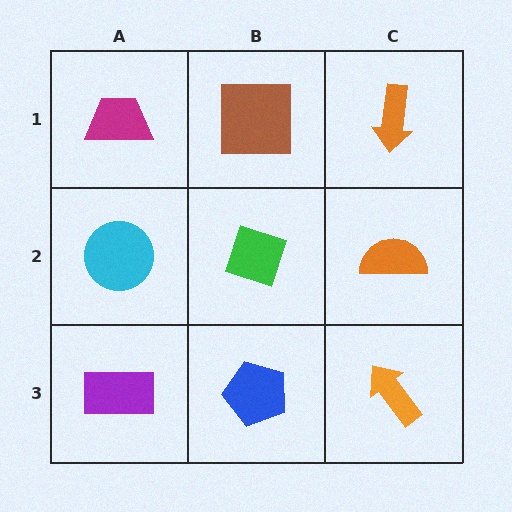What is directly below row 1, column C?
An orange semicircle.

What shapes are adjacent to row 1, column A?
A cyan circle (row 2, column A), a brown square (row 1, column B).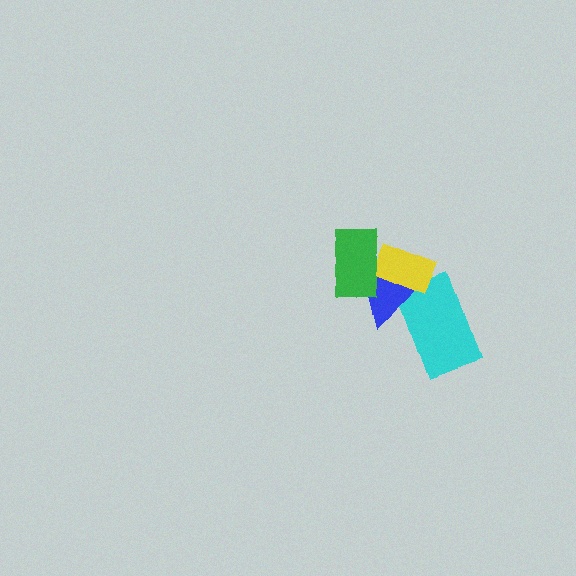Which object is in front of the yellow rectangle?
The green rectangle is in front of the yellow rectangle.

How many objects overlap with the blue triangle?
3 objects overlap with the blue triangle.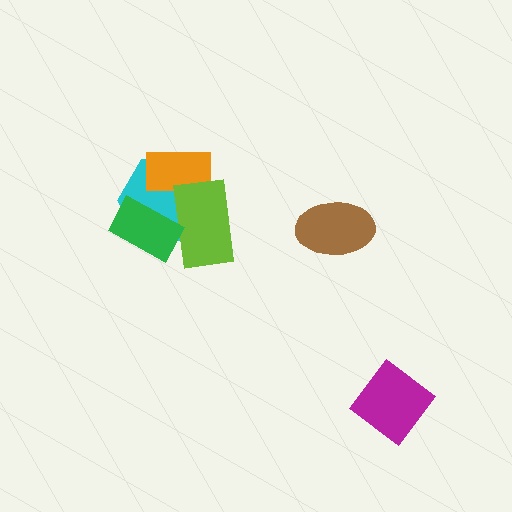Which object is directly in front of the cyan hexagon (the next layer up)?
The orange rectangle is directly in front of the cyan hexagon.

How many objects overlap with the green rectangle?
2 objects overlap with the green rectangle.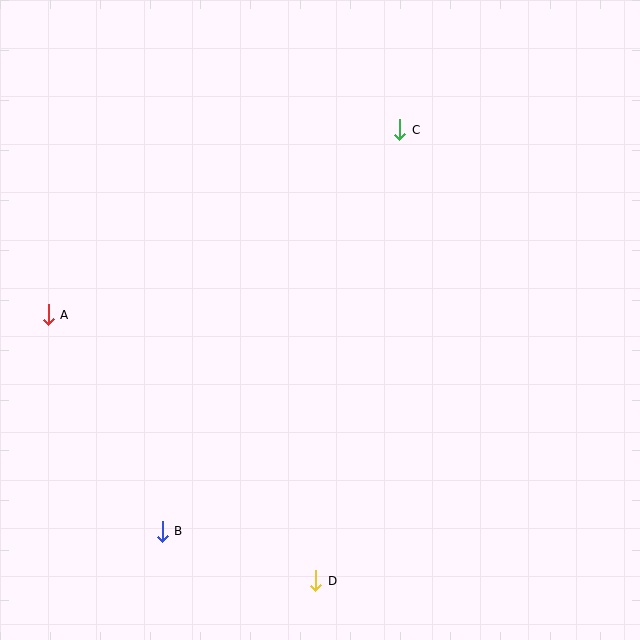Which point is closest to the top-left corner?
Point A is closest to the top-left corner.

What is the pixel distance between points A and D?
The distance between A and D is 377 pixels.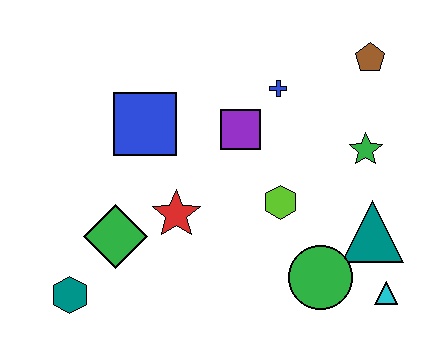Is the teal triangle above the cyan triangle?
Yes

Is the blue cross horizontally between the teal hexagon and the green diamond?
No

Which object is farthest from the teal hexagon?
The brown pentagon is farthest from the teal hexagon.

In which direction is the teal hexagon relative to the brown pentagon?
The teal hexagon is to the left of the brown pentagon.